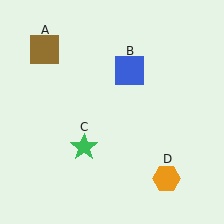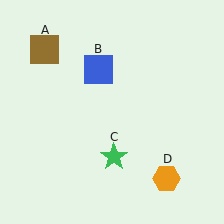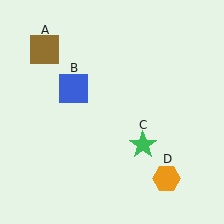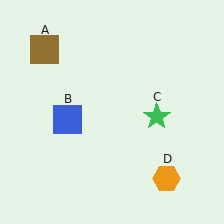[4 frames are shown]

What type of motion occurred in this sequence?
The blue square (object B), green star (object C) rotated counterclockwise around the center of the scene.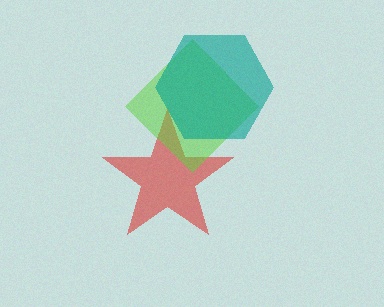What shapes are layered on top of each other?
The layered shapes are: a red star, a lime diamond, a teal hexagon.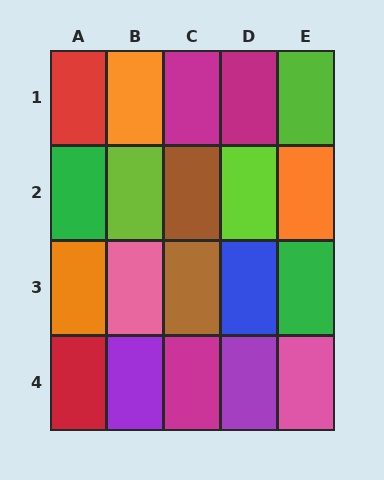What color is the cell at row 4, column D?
Purple.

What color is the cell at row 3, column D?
Blue.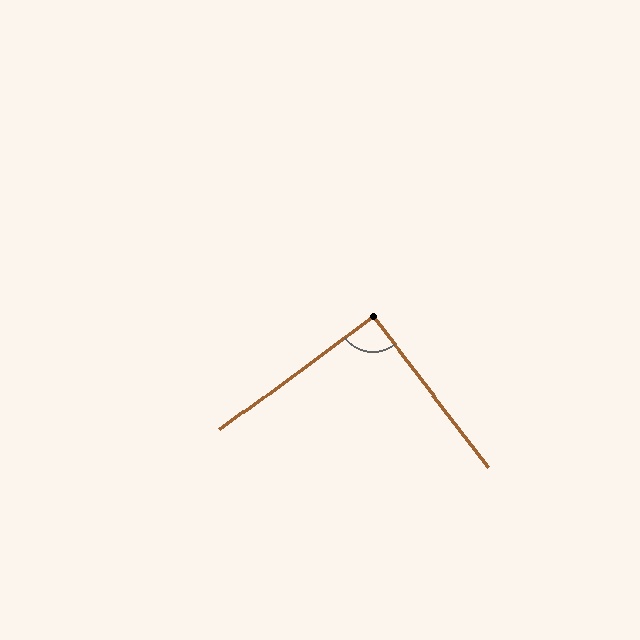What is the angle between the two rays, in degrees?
Approximately 91 degrees.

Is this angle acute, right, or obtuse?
It is approximately a right angle.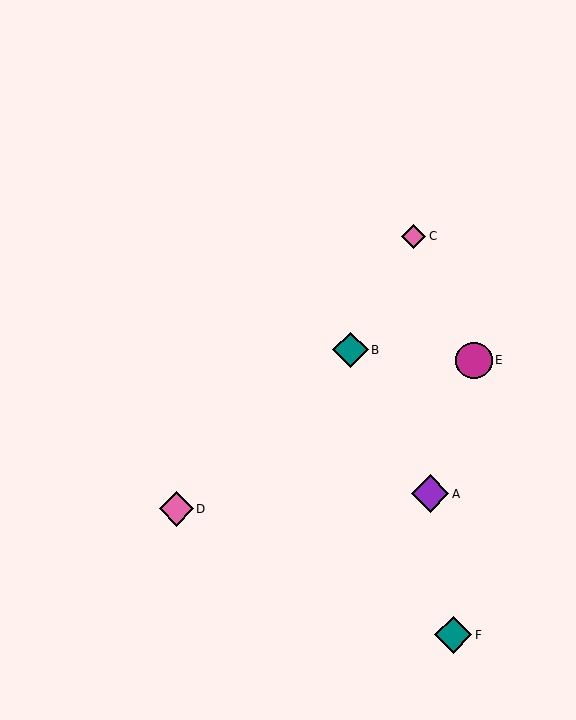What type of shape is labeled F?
Shape F is a teal diamond.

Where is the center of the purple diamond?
The center of the purple diamond is at (430, 494).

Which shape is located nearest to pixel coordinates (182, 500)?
The pink diamond (labeled D) at (176, 509) is nearest to that location.